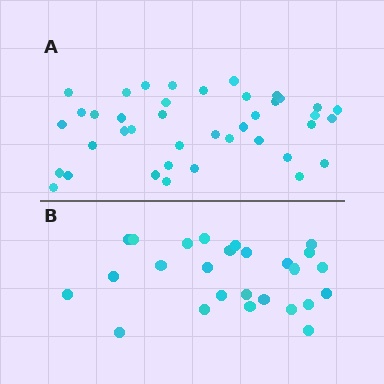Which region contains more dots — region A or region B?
Region A (the top region) has more dots.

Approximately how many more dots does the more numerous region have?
Region A has approximately 15 more dots than region B.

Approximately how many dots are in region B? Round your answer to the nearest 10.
About 30 dots. (The exact count is 26, which rounds to 30.)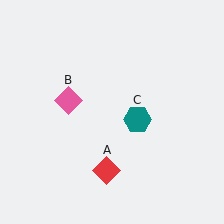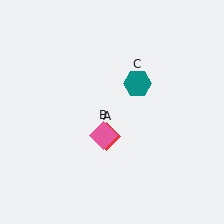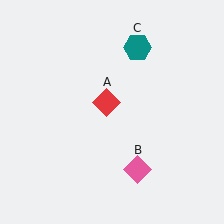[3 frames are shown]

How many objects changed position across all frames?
3 objects changed position: red diamond (object A), pink diamond (object B), teal hexagon (object C).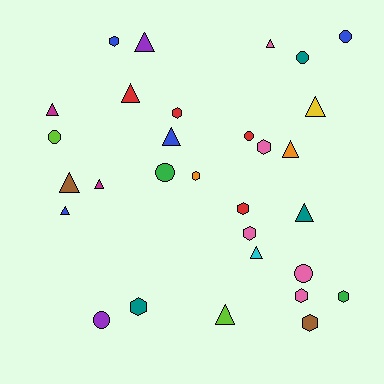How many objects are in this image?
There are 30 objects.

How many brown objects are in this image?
There are 2 brown objects.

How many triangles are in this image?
There are 13 triangles.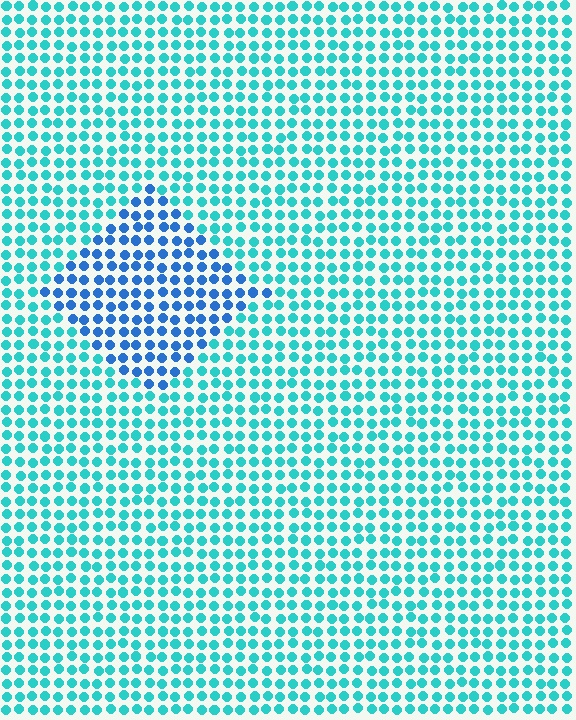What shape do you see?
I see a diamond.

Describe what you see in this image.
The image is filled with small cyan elements in a uniform arrangement. A diamond-shaped region is visible where the elements are tinted to a slightly different hue, forming a subtle color boundary.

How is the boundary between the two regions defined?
The boundary is defined purely by a slight shift in hue (about 36 degrees). Spacing, size, and orientation are identical on both sides.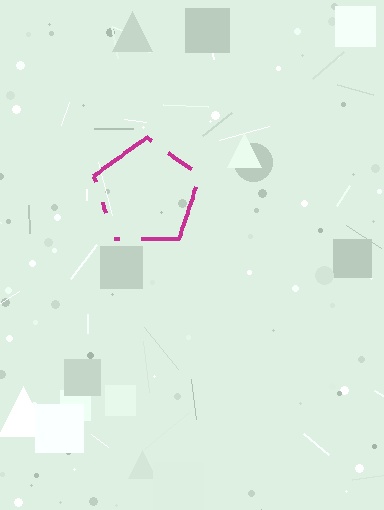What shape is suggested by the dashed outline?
The dashed outline suggests a pentagon.